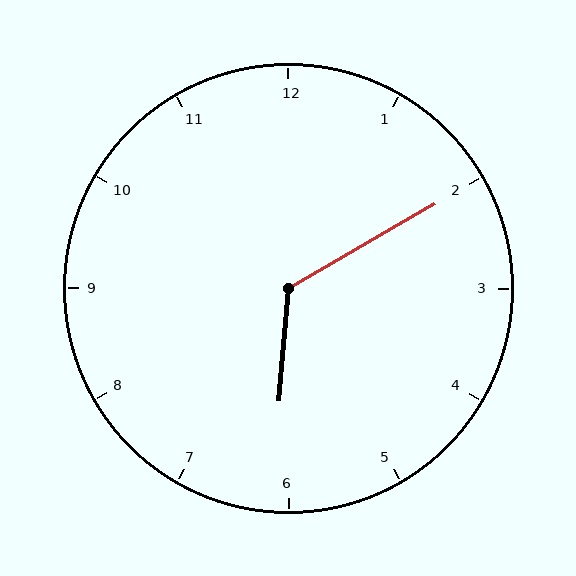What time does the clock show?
6:10.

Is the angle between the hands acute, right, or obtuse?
It is obtuse.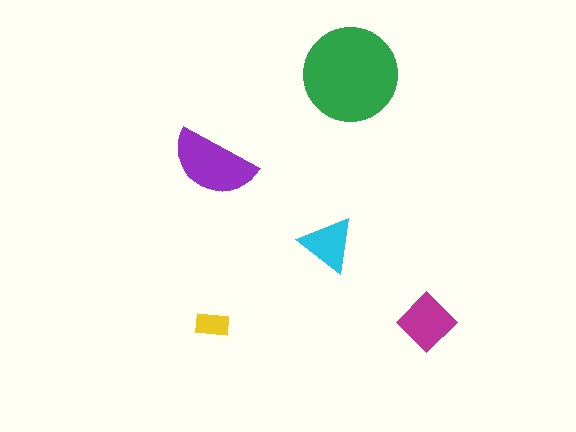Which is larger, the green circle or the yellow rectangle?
The green circle.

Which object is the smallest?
The yellow rectangle.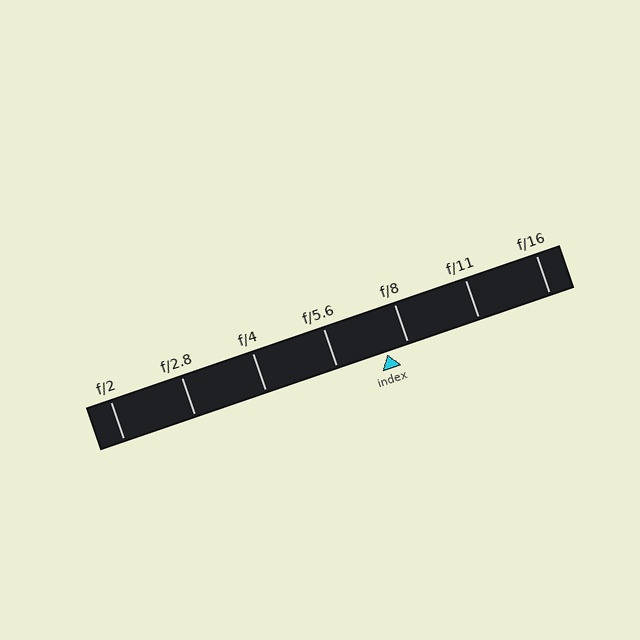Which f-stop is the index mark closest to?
The index mark is closest to f/8.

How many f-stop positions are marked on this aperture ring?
There are 7 f-stop positions marked.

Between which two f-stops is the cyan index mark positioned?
The index mark is between f/5.6 and f/8.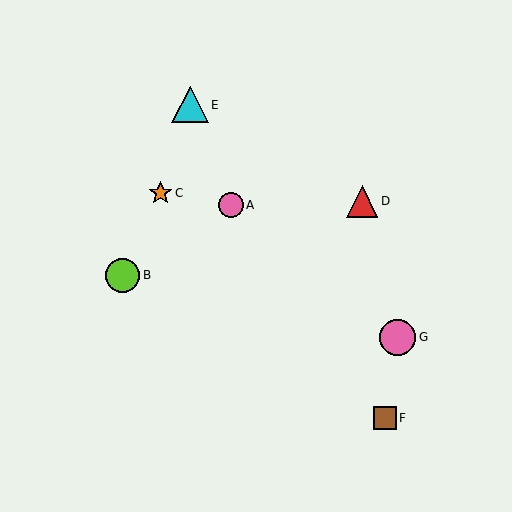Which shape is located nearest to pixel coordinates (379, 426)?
The brown square (labeled F) at (385, 418) is nearest to that location.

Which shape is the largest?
The cyan triangle (labeled E) is the largest.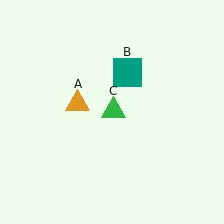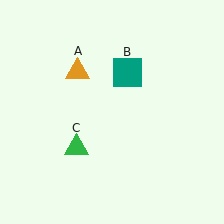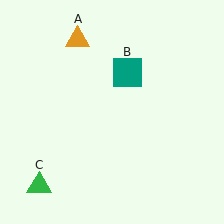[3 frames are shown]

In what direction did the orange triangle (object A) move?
The orange triangle (object A) moved up.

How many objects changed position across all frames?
2 objects changed position: orange triangle (object A), green triangle (object C).